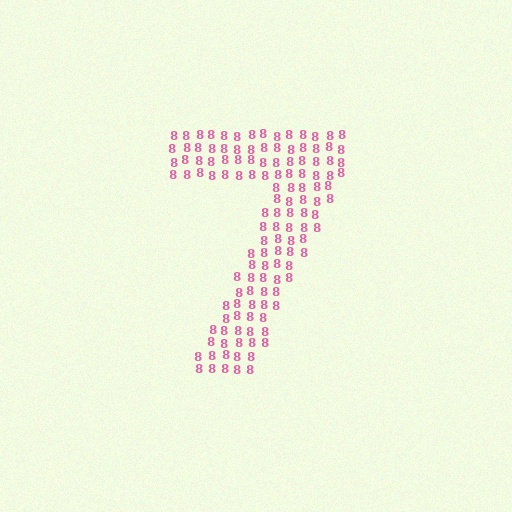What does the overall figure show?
The overall figure shows the digit 7.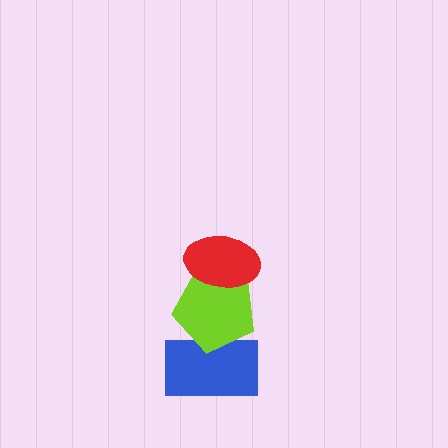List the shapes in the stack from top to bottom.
From top to bottom: the red ellipse, the lime pentagon, the blue rectangle.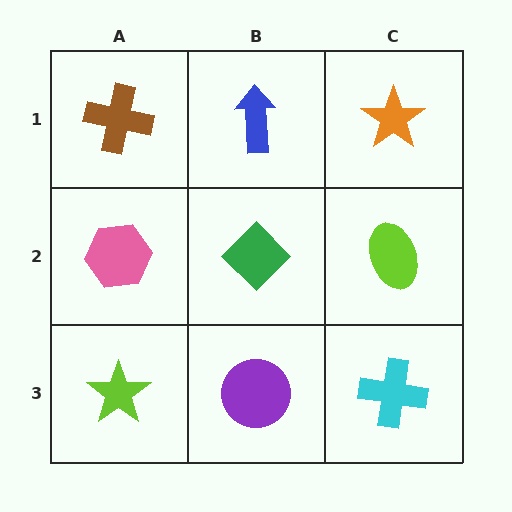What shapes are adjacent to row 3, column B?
A green diamond (row 2, column B), a lime star (row 3, column A), a cyan cross (row 3, column C).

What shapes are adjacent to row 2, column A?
A brown cross (row 1, column A), a lime star (row 3, column A), a green diamond (row 2, column B).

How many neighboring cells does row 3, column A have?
2.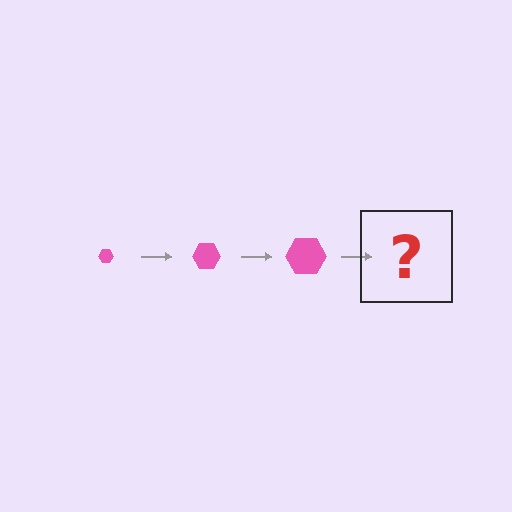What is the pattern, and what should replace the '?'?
The pattern is that the hexagon gets progressively larger each step. The '?' should be a pink hexagon, larger than the previous one.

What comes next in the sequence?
The next element should be a pink hexagon, larger than the previous one.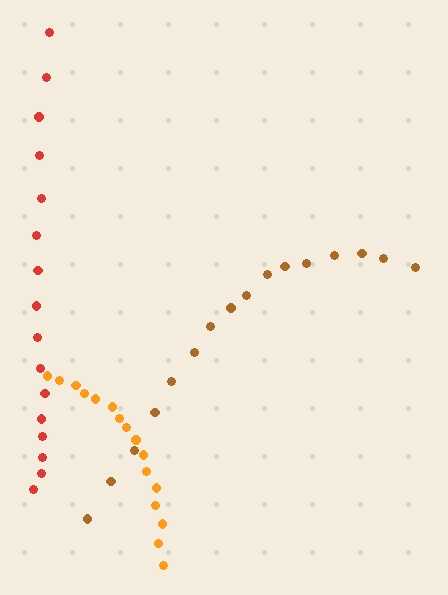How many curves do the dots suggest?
There are 3 distinct paths.